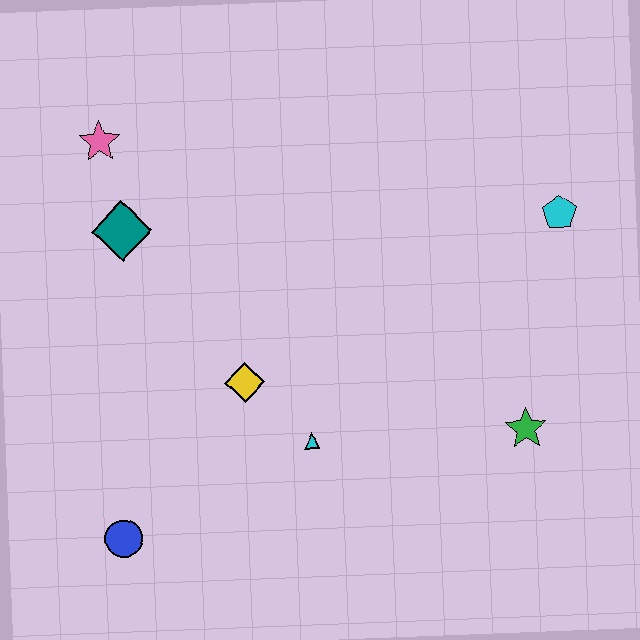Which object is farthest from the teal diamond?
The green star is farthest from the teal diamond.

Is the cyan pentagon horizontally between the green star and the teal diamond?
No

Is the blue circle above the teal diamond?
No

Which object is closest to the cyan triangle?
The yellow diamond is closest to the cyan triangle.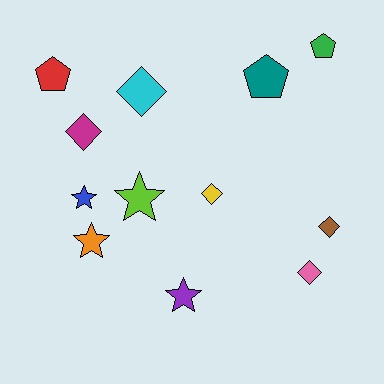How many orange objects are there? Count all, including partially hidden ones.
There is 1 orange object.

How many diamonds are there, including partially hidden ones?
There are 5 diamonds.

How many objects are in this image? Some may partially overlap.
There are 12 objects.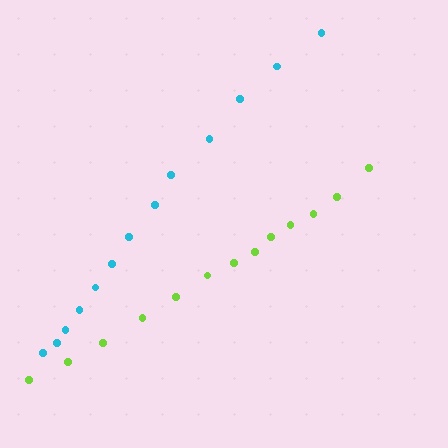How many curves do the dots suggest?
There are 2 distinct paths.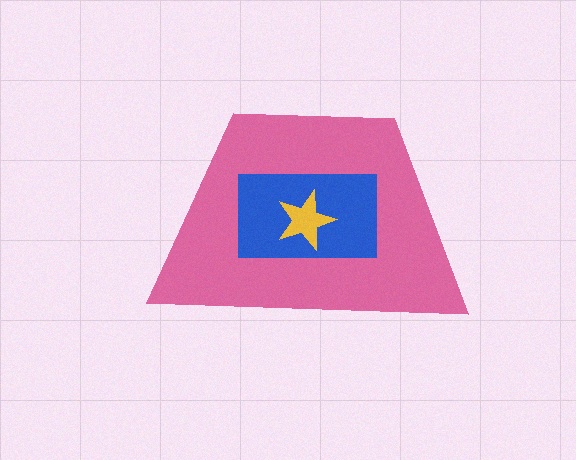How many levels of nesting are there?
3.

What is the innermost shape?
The yellow star.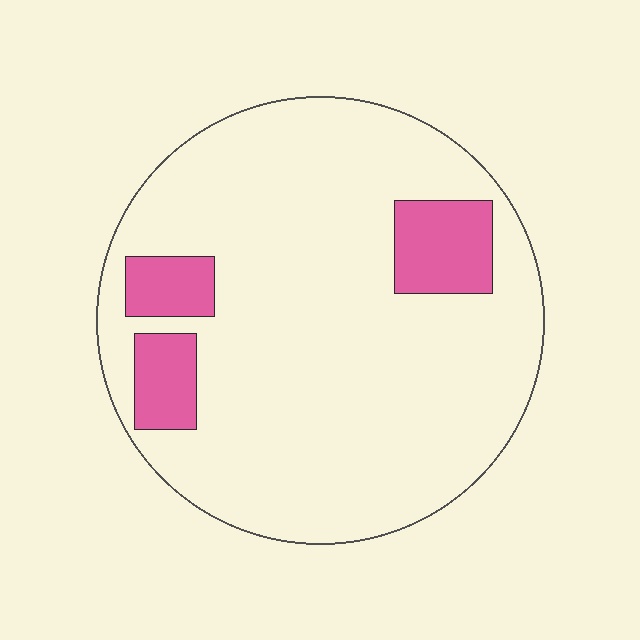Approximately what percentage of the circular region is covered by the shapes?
Approximately 15%.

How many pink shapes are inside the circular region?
3.